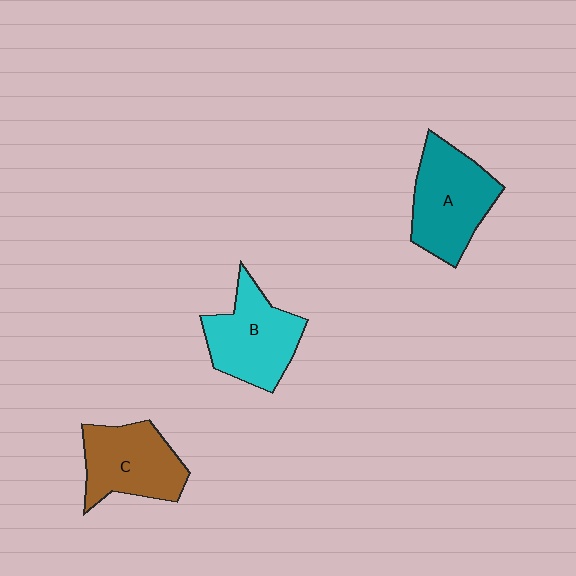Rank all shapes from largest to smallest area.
From largest to smallest: A (teal), B (cyan), C (brown).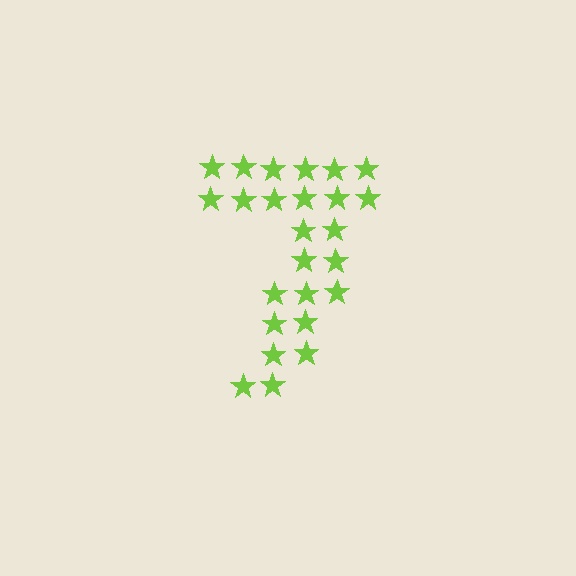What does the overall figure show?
The overall figure shows the digit 7.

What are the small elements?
The small elements are stars.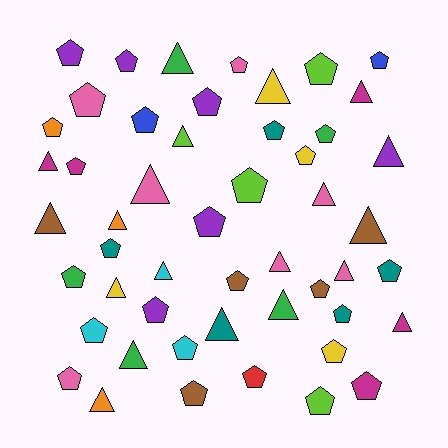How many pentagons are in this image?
There are 30 pentagons.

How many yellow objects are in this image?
There are 4 yellow objects.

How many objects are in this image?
There are 50 objects.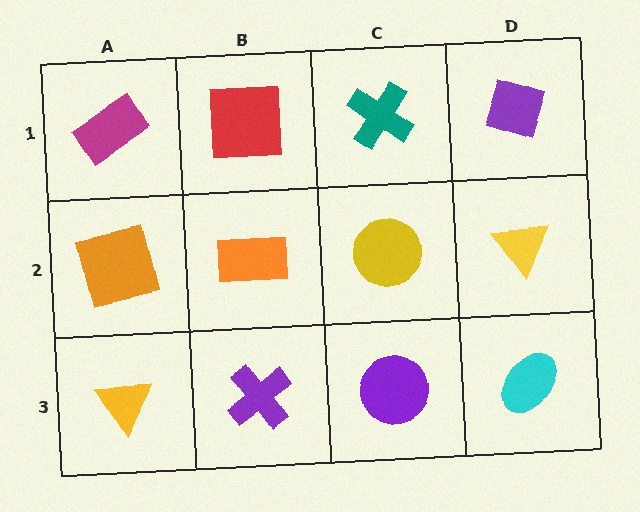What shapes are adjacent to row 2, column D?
A purple diamond (row 1, column D), a cyan ellipse (row 3, column D), a yellow circle (row 2, column C).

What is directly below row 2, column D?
A cyan ellipse.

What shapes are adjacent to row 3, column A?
An orange square (row 2, column A), a purple cross (row 3, column B).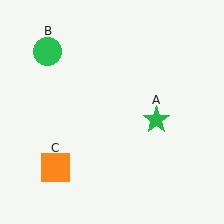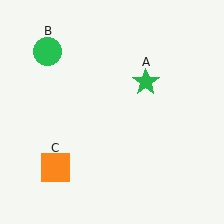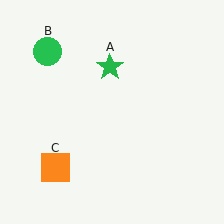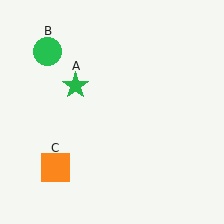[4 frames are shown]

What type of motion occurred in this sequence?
The green star (object A) rotated counterclockwise around the center of the scene.